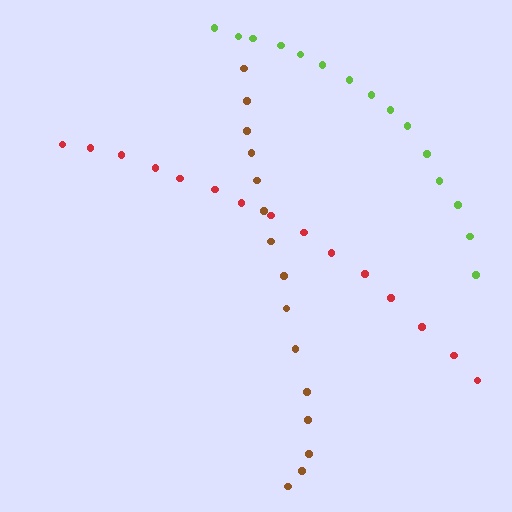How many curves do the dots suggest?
There are 3 distinct paths.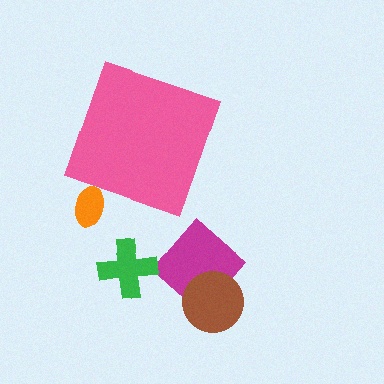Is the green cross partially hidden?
No, the green cross is fully visible.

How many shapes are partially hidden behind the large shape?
1 shape is partially hidden.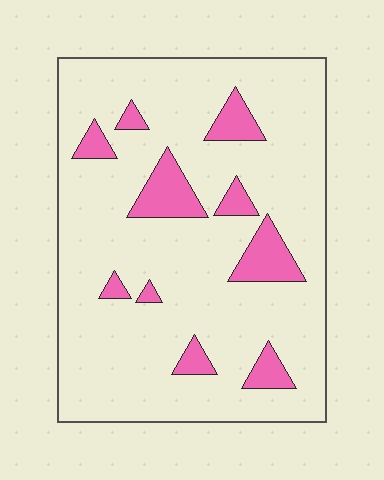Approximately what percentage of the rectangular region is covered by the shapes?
Approximately 15%.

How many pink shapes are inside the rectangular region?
10.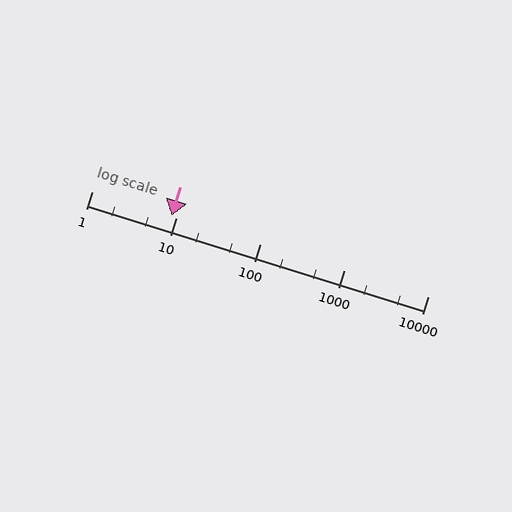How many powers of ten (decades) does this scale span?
The scale spans 4 decades, from 1 to 10000.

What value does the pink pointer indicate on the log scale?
The pointer indicates approximately 8.8.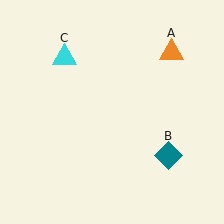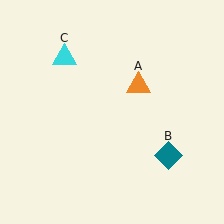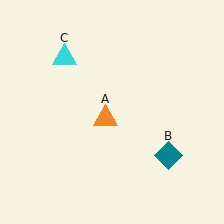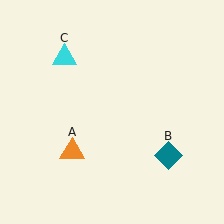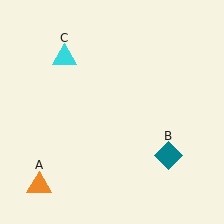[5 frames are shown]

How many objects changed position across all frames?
1 object changed position: orange triangle (object A).